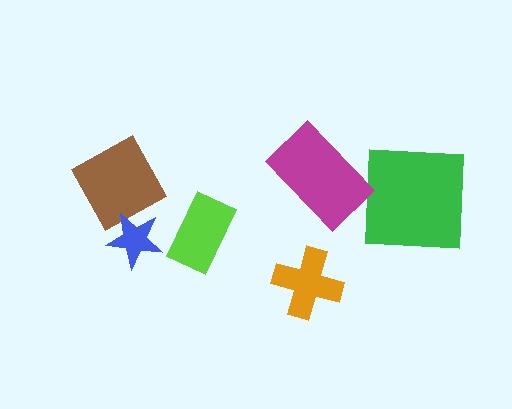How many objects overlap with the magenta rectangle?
0 objects overlap with the magenta rectangle.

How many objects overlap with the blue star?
1 object overlaps with the blue star.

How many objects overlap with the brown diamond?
1 object overlaps with the brown diamond.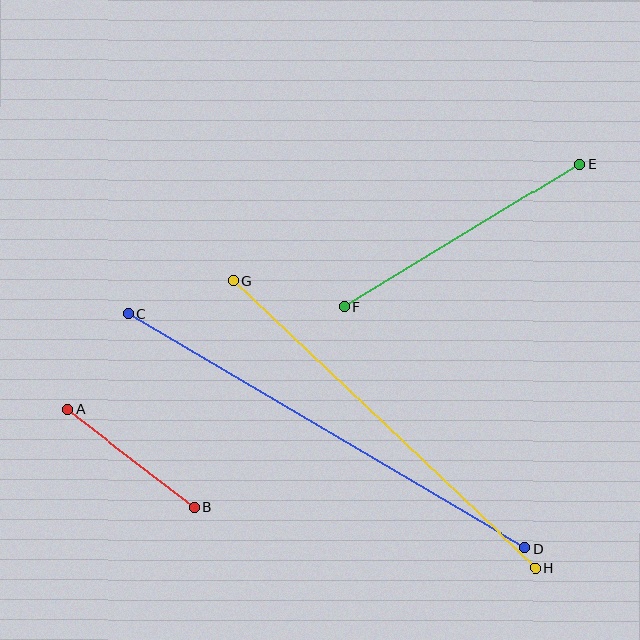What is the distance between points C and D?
The distance is approximately 461 pixels.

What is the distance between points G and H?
The distance is approximately 417 pixels.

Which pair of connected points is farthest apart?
Points C and D are farthest apart.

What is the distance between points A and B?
The distance is approximately 160 pixels.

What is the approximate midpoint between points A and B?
The midpoint is at approximately (131, 458) pixels.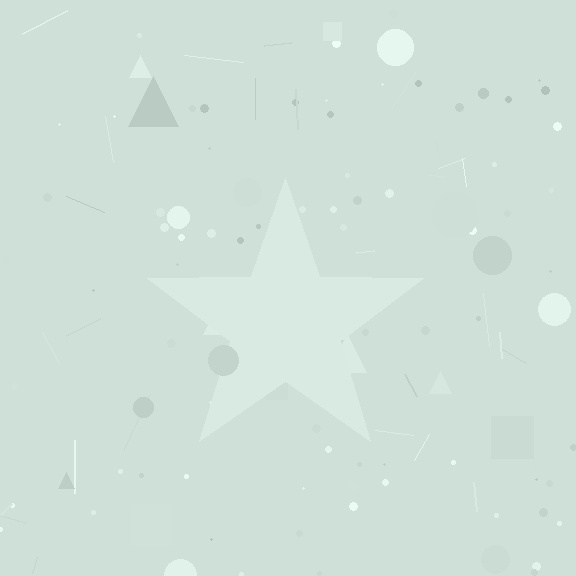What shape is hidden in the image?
A star is hidden in the image.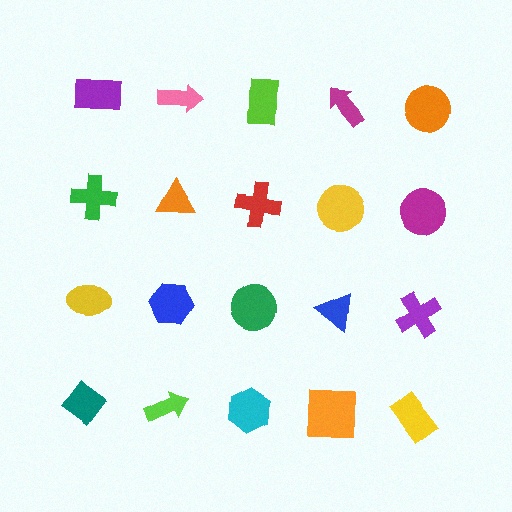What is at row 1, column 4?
A magenta arrow.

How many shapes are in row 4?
5 shapes.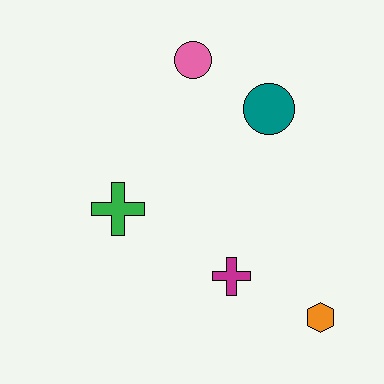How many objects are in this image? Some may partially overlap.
There are 5 objects.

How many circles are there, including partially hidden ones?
There are 2 circles.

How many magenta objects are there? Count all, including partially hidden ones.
There is 1 magenta object.